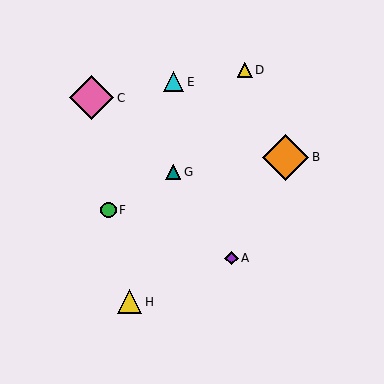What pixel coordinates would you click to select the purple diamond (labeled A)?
Click at (231, 258) to select the purple diamond A.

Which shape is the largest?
The orange diamond (labeled B) is the largest.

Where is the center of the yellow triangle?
The center of the yellow triangle is at (130, 302).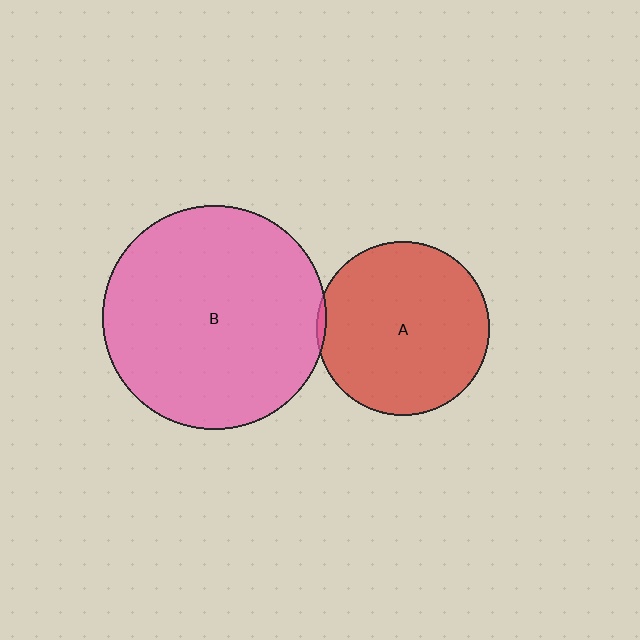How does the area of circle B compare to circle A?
Approximately 1.7 times.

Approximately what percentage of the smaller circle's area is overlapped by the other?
Approximately 5%.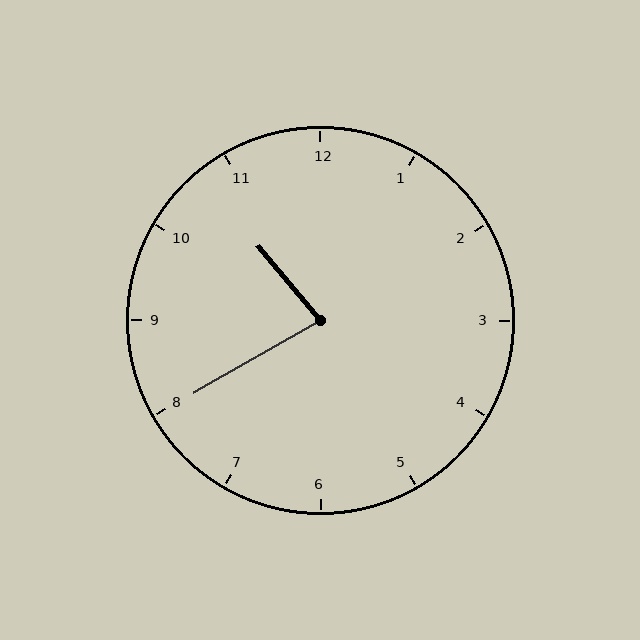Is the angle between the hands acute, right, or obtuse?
It is acute.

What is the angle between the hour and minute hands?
Approximately 80 degrees.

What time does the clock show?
10:40.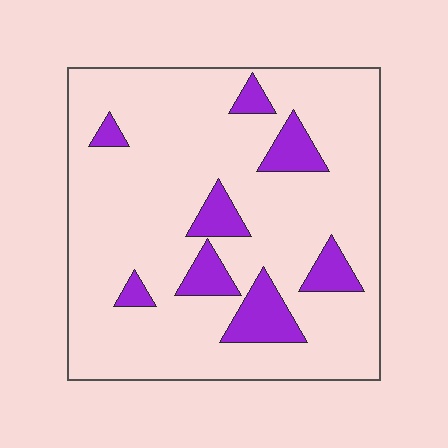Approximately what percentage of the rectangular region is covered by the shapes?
Approximately 15%.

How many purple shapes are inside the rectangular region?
8.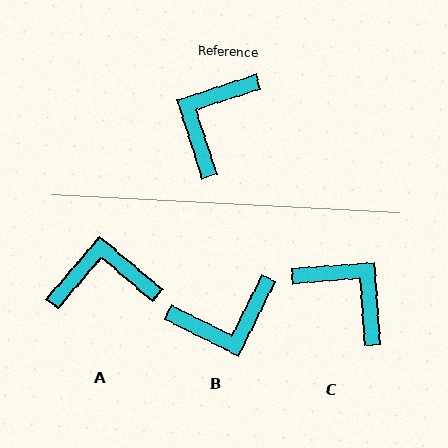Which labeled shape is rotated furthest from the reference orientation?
B, about 136 degrees away.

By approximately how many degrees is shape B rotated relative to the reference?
Approximately 136 degrees counter-clockwise.